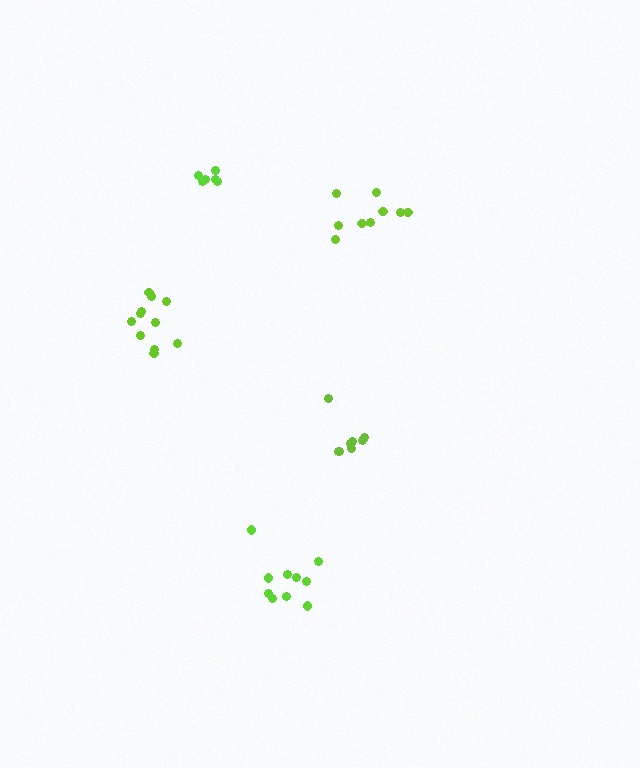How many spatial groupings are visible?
There are 5 spatial groupings.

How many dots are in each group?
Group 1: 9 dots, Group 2: 10 dots, Group 3: 11 dots, Group 4: 6 dots, Group 5: 8 dots (44 total).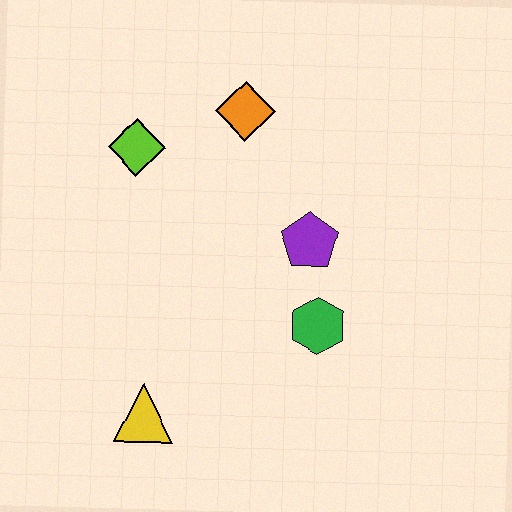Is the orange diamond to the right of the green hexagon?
No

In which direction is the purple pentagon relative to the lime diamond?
The purple pentagon is to the right of the lime diamond.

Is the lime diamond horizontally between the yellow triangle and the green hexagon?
No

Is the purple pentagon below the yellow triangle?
No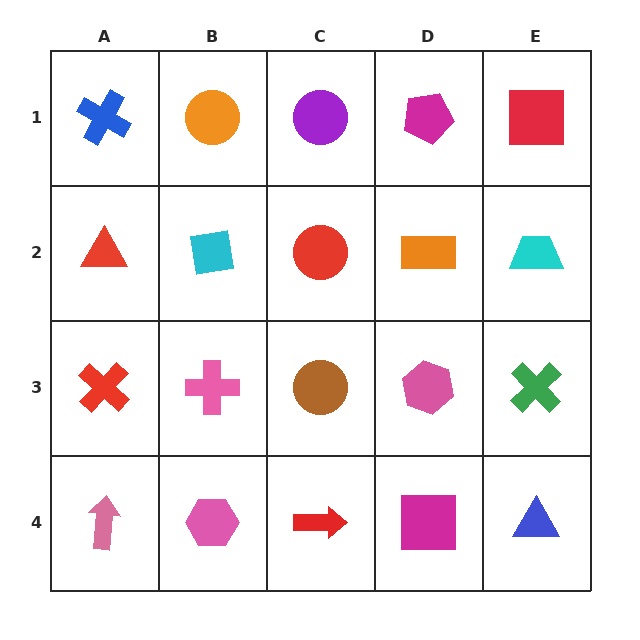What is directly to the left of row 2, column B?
A red triangle.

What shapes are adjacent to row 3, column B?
A cyan square (row 2, column B), a pink hexagon (row 4, column B), a red cross (row 3, column A), a brown circle (row 3, column C).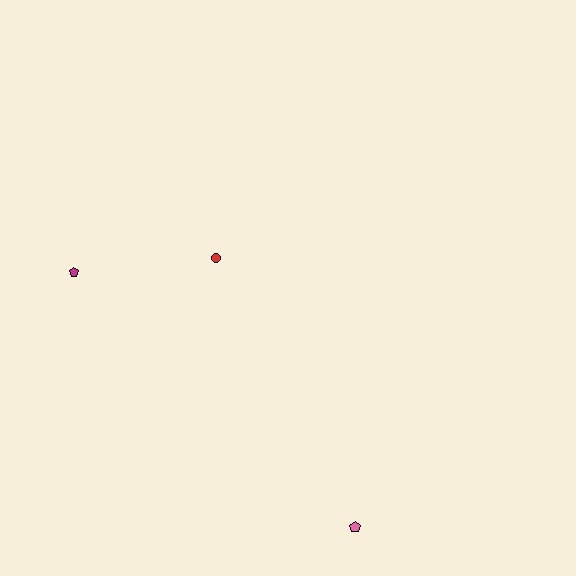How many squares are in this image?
There are no squares.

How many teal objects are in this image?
There are no teal objects.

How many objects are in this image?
There are 3 objects.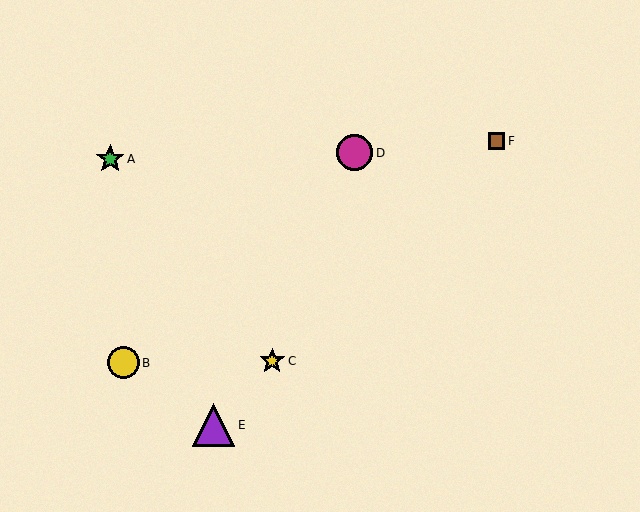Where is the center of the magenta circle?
The center of the magenta circle is at (355, 153).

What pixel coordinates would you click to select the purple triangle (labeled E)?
Click at (214, 425) to select the purple triangle E.